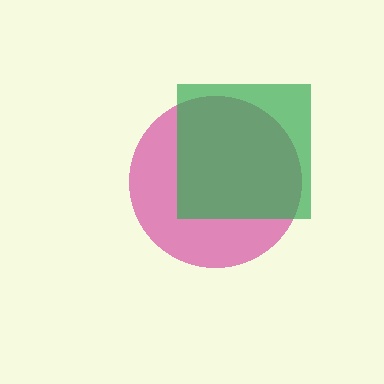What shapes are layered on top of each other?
The layered shapes are: a magenta circle, a green square.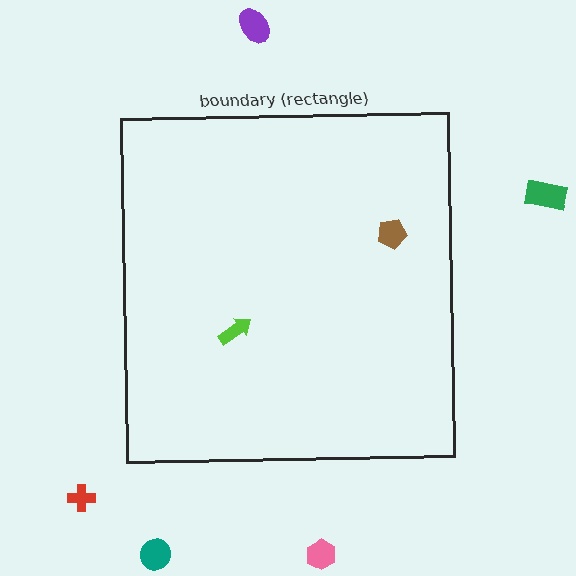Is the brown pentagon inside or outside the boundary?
Inside.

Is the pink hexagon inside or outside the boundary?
Outside.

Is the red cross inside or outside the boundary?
Outside.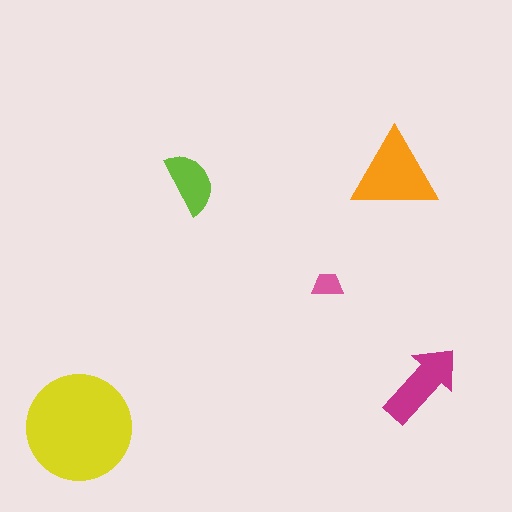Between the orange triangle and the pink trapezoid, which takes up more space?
The orange triangle.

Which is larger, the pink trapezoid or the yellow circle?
The yellow circle.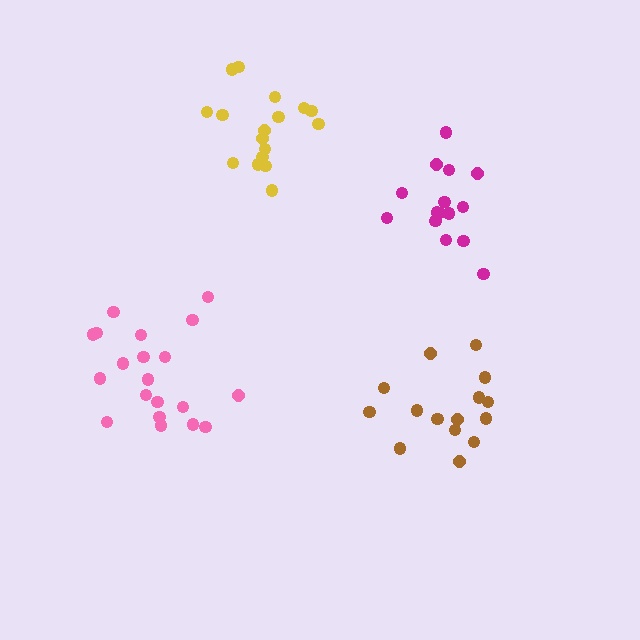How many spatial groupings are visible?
There are 4 spatial groupings.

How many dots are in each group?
Group 1: 15 dots, Group 2: 17 dots, Group 3: 15 dots, Group 4: 20 dots (67 total).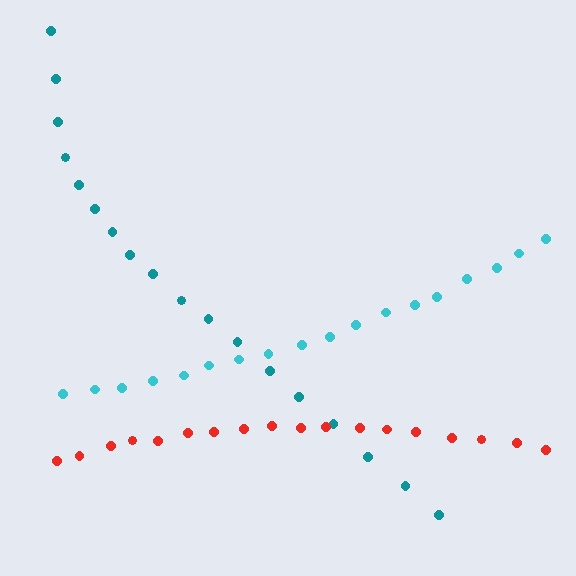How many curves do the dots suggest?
There are 3 distinct paths.